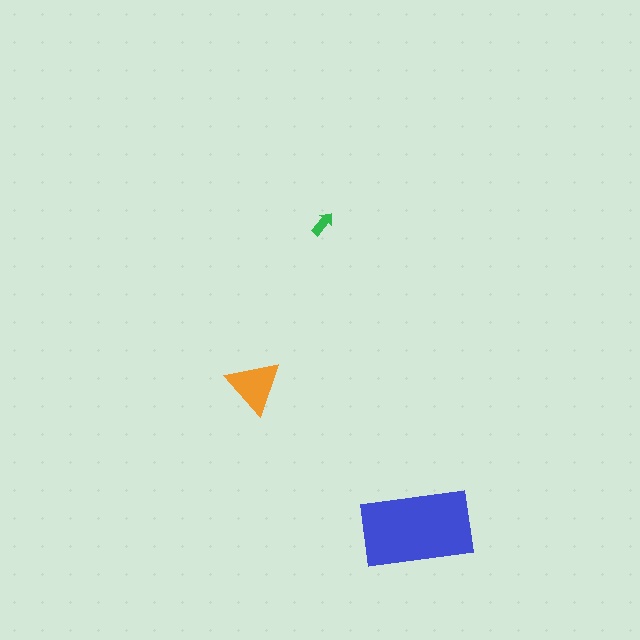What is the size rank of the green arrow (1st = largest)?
3rd.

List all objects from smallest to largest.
The green arrow, the orange triangle, the blue rectangle.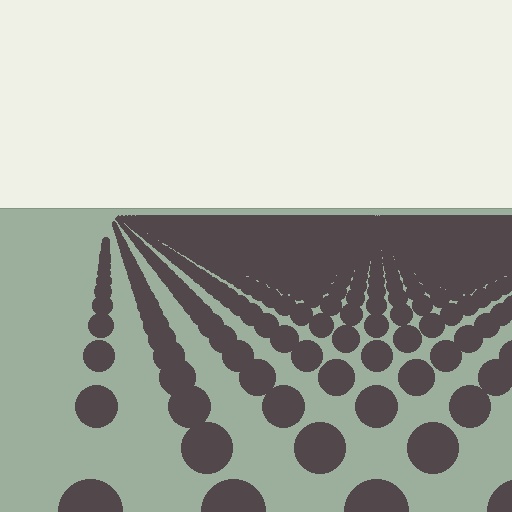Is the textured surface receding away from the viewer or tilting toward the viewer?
The surface is receding away from the viewer. Texture elements get smaller and denser toward the top.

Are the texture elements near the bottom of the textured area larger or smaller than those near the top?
Larger. Near the bottom, elements are closer to the viewer and appear at a bigger on-screen size.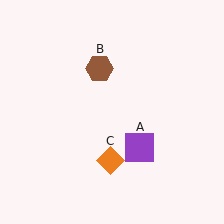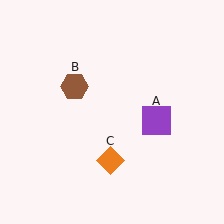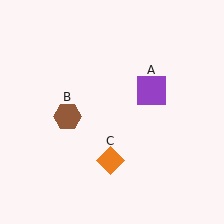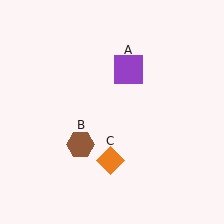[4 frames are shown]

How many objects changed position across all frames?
2 objects changed position: purple square (object A), brown hexagon (object B).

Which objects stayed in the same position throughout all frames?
Orange diamond (object C) remained stationary.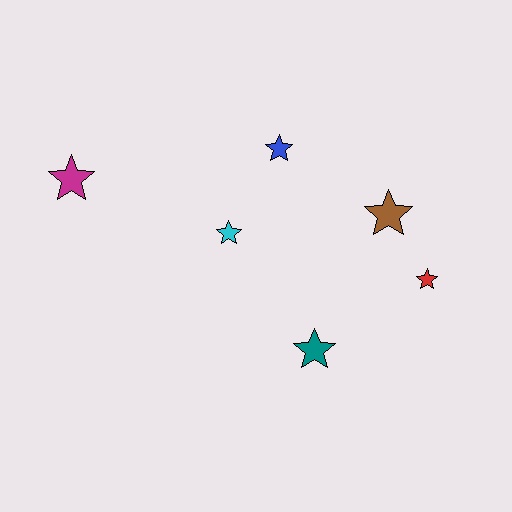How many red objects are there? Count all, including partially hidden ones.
There is 1 red object.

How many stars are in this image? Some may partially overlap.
There are 6 stars.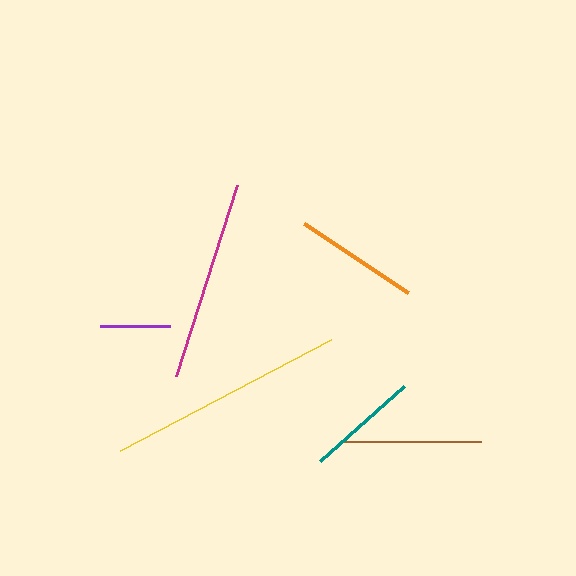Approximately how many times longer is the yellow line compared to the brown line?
The yellow line is approximately 1.7 times the length of the brown line.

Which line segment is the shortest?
The purple line is the shortest at approximately 70 pixels.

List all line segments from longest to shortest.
From longest to shortest: yellow, magenta, brown, orange, teal, purple.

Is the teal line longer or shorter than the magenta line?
The magenta line is longer than the teal line.